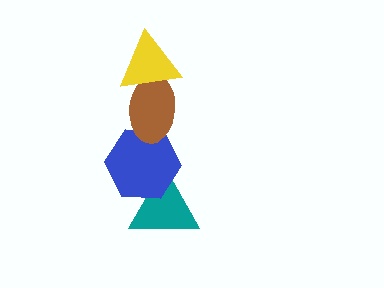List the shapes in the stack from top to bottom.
From top to bottom: the yellow triangle, the brown ellipse, the blue hexagon, the teal triangle.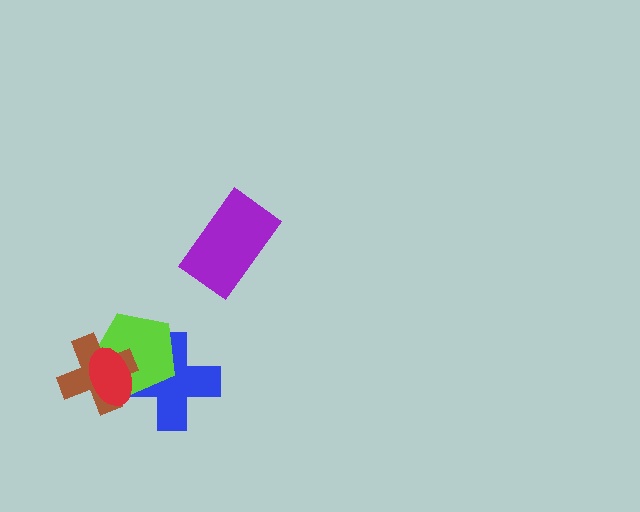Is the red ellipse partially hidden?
No, no other shape covers it.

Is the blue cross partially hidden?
Yes, it is partially covered by another shape.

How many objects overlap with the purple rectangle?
0 objects overlap with the purple rectangle.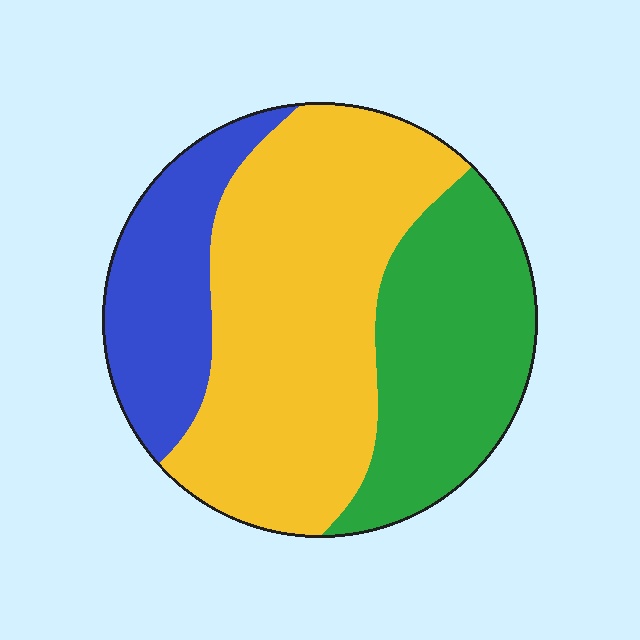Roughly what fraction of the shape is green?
Green takes up between a sixth and a third of the shape.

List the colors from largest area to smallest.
From largest to smallest: yellow, green, blue.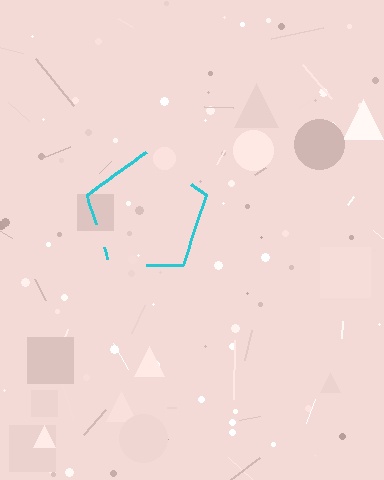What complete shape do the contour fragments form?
The contour fragments form a pentagon.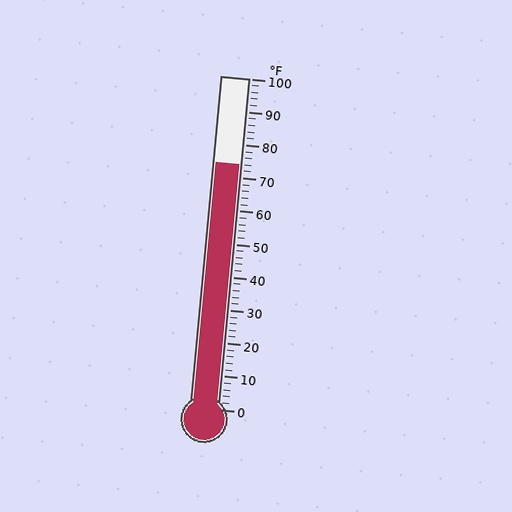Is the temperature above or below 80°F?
The temperature is below 80°F.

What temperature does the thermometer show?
The thermometer shows approximately 74°F.